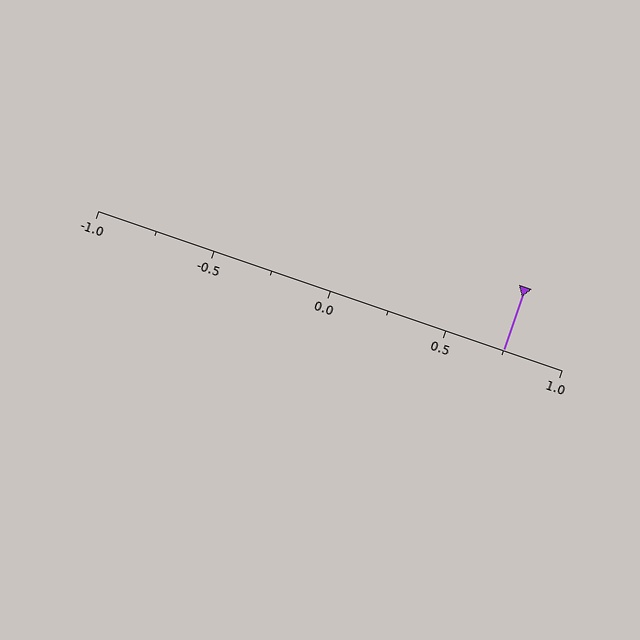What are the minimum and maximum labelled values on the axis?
The axis runs from -1.0 to 1.0.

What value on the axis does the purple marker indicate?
The marker indicates approximately 0.75.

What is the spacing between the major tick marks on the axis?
The major ticks are spaced 0.5 apart.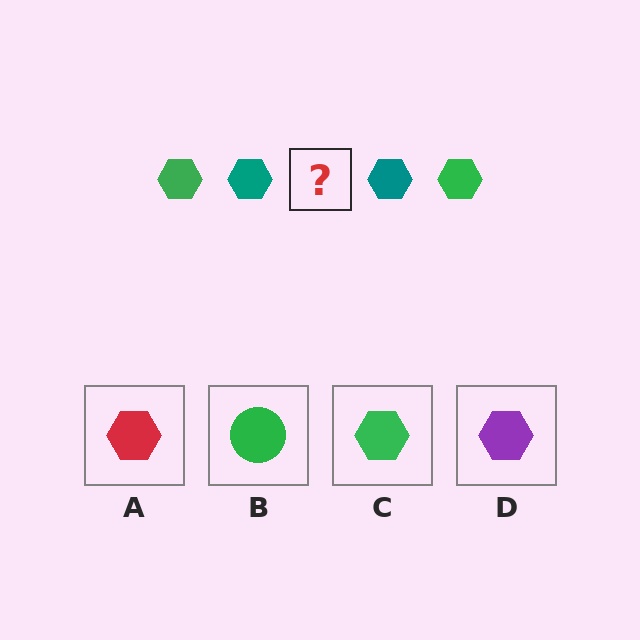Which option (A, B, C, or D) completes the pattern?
C.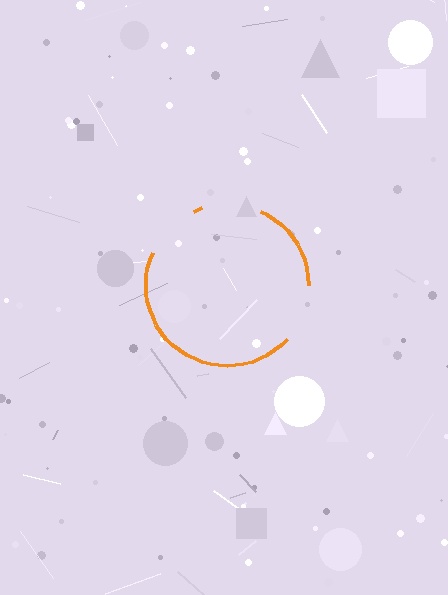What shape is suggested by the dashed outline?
The dashed outline suggests a circle.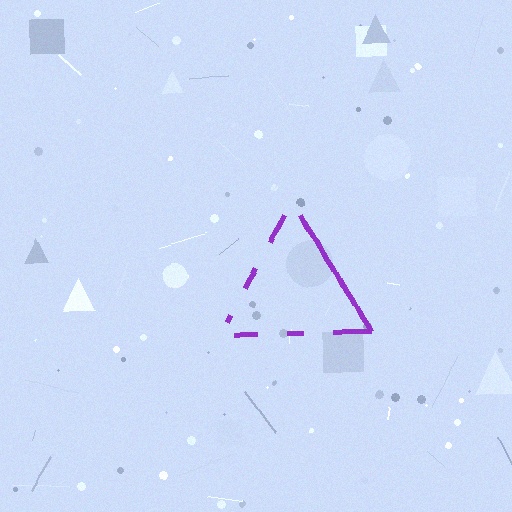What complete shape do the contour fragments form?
The contour fragments form a triangle.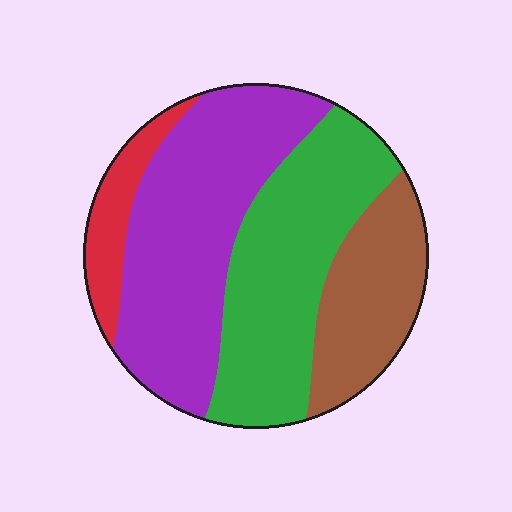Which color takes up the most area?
Purple, at roughly 40%.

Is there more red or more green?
Green.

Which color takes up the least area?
Red, at roughly 10%.